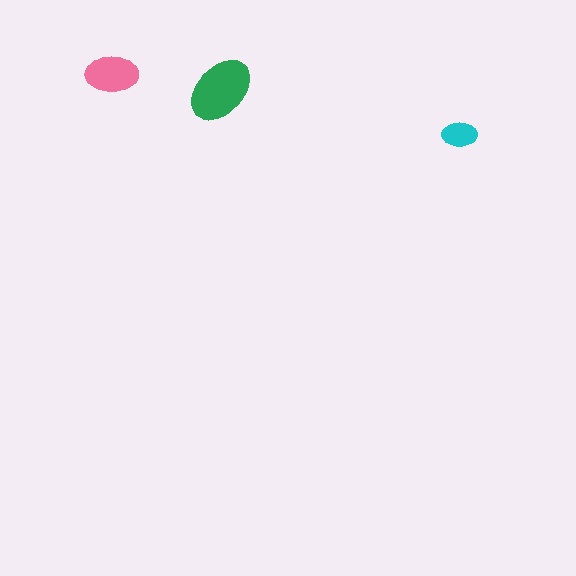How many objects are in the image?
There are 3 objects in the image.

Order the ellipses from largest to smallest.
the green one, the pink one, the cyan one.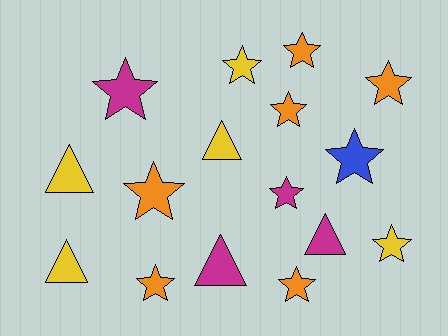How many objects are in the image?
There are 16 objects.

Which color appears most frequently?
Orange, with 6 objects.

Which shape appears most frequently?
Star, with 11 objects.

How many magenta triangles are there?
There are 2 magenta triangles.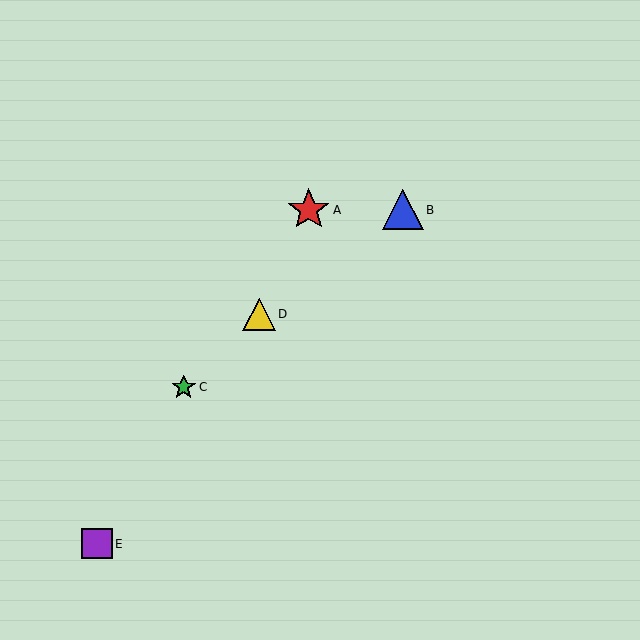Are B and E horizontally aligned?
No, B is at y≈210 and E is at y≈544.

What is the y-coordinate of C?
Object C is at y≈387.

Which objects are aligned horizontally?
Objects A, B are aligned horizontally.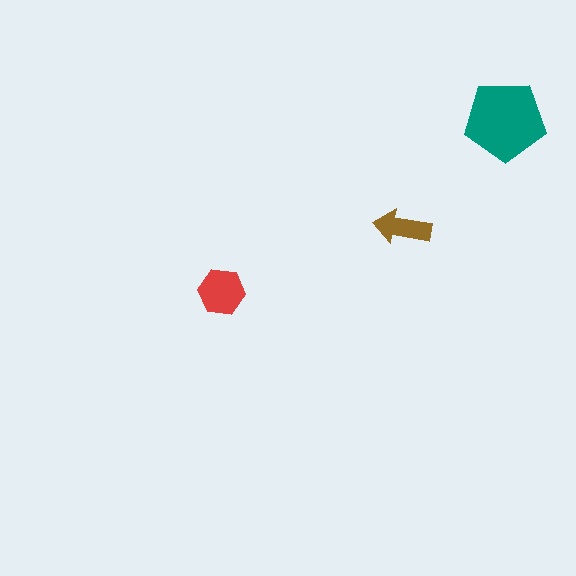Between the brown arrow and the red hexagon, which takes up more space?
The red hexagon.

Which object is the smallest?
The brown arrow.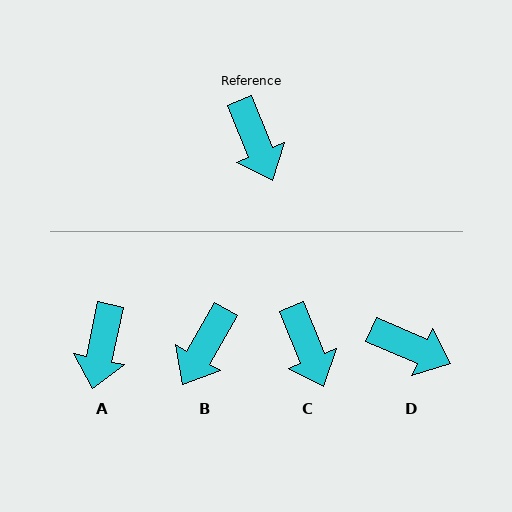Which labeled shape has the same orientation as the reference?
C.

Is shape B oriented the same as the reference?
No, it is off by about 52 degrees.